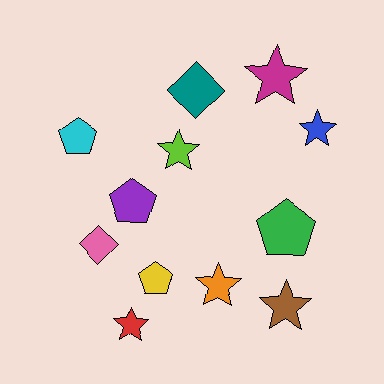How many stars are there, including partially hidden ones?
There are 6 stars.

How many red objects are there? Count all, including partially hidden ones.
There is 1 red object.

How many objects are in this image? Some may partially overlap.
There are 12 objects.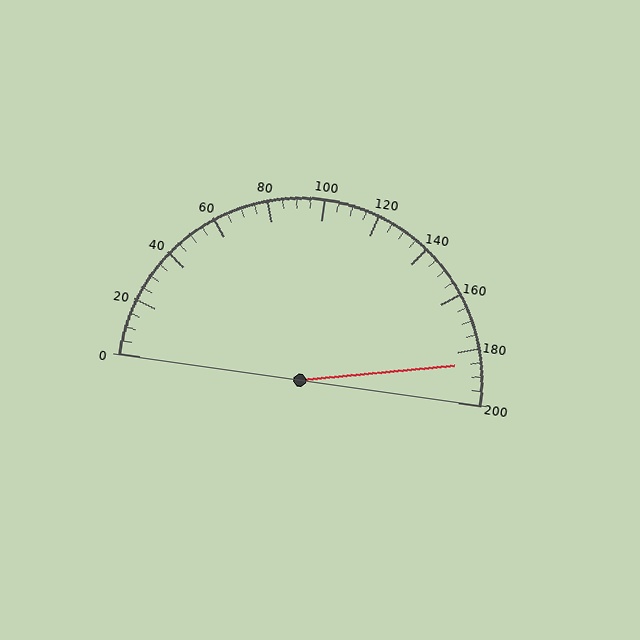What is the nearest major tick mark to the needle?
The nearest major tick mark is 180.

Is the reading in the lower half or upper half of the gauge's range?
The reading is in the upper half of the range (0 to 200).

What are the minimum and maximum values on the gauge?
The gauge ranges from 0 to 200.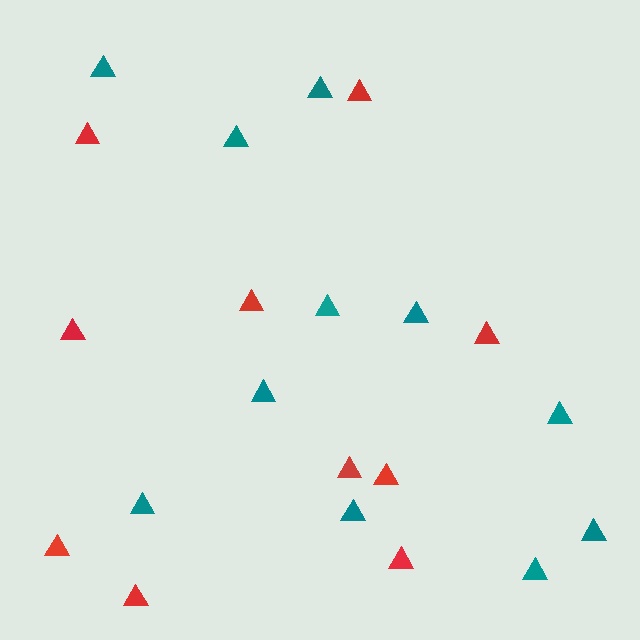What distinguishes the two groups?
There are 2 groups: one group of red triangles (10) and one group of teal triangles (11).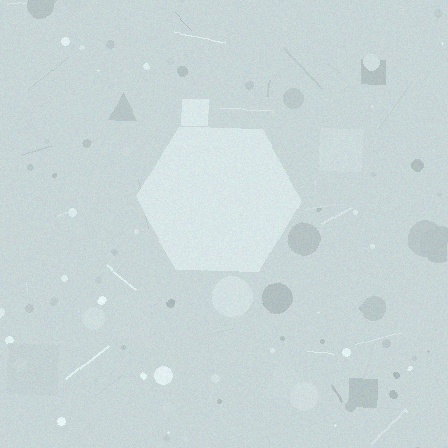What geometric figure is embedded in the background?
A hexagon is embedded in the background.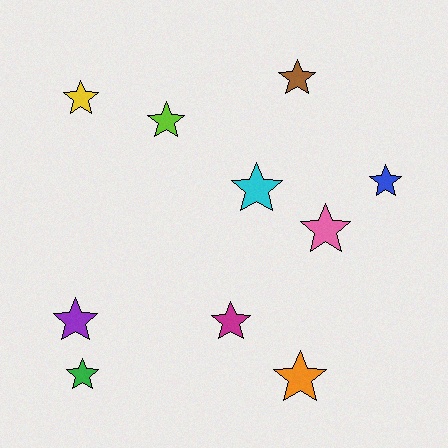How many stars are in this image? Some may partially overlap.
There are 10 stars.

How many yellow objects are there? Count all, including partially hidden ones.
There is 1 yellow object.